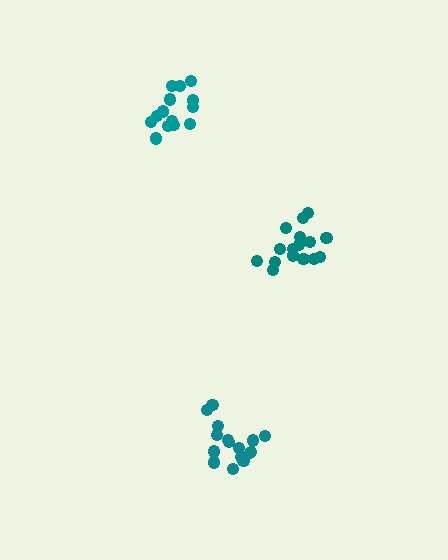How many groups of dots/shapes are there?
There are 3 groups.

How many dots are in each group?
Group 1: 14 dots, Group 2: 17 dots, Group 3: 17 dots (48 total).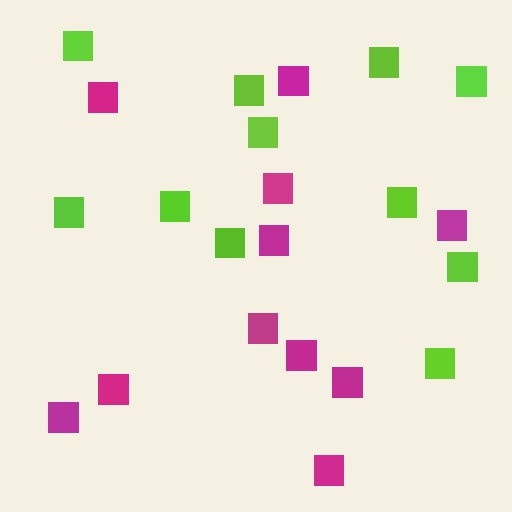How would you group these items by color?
There are 2 groups: one group of magenta squares (11) and one group of lime squares (11).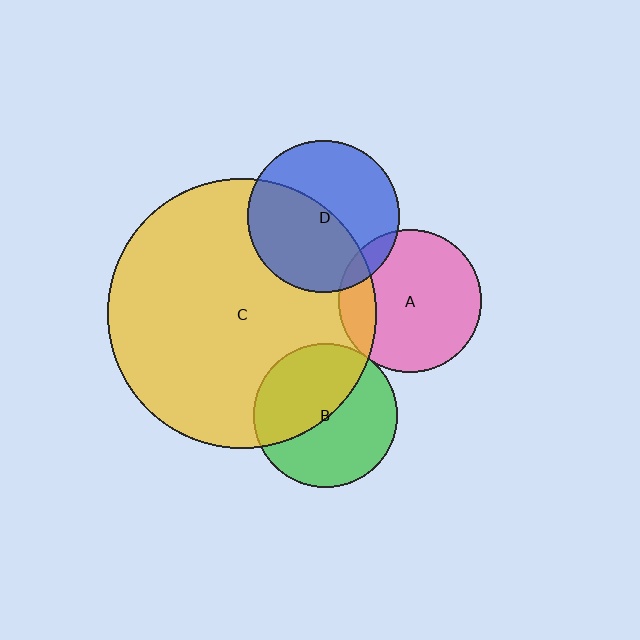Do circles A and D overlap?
Yes.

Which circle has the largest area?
Circle C (yellow).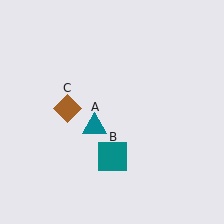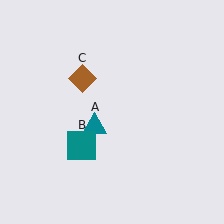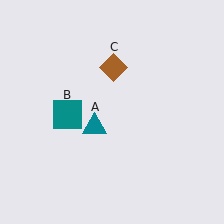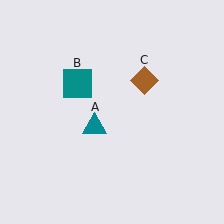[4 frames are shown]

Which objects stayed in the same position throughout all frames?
Teal triangle (object A) remained stationary.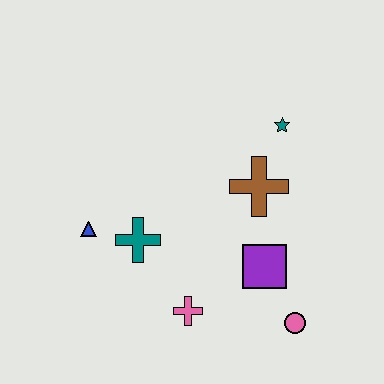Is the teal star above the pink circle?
Yes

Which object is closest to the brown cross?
The teal star is closest to the brown cross.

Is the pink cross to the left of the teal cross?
No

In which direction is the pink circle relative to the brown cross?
The pink circle is below the brown cross.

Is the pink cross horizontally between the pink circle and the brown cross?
No